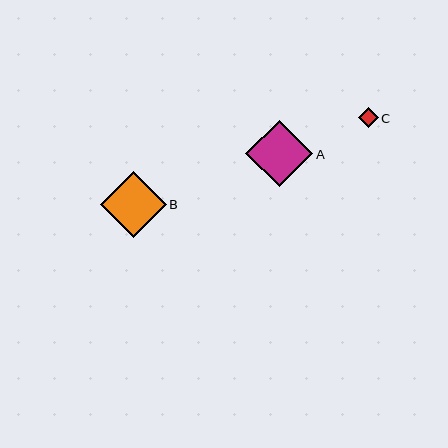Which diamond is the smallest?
Diamond C is the smallest with a size of approximately 20 pixels.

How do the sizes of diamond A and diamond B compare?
Diamond A and diamond B are approximately the same size.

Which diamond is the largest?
Diamond A is the largest with a size of approximately 67 pixels.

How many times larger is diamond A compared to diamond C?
Diamond A is approximately 3.3 times the size of diamond C.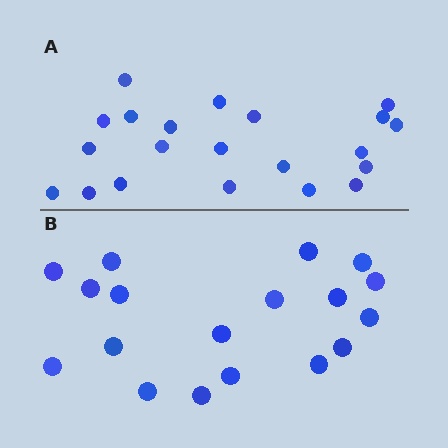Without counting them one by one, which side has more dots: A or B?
Region A (the top region) has more dots.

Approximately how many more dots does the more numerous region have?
Region A has just a few more — roughly 2 or 3 more dots than region B.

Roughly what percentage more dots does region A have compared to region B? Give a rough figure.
About 15% more.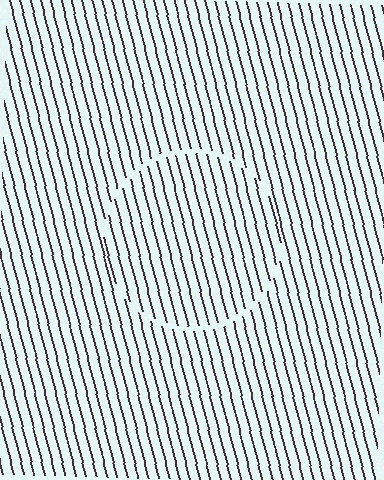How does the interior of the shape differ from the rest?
The interior of the shape contains the same grating, shifted by half a period — the contour is defined by the phase discontinuity where line-ends from the inner and outer gratings abut.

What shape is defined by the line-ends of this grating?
An illusory circle. The interior of the shape contains the same grating, shifted by half a period — the contour is defined by the phase discontinuity where line-ends from the inner and outer gratings abut.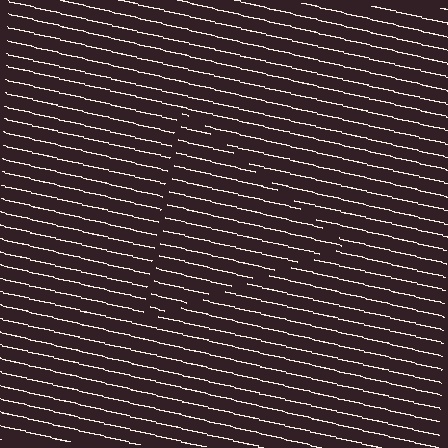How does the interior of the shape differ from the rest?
The interior of the shape contains the same grating, shifted by half a period — the contour is defined by the phase discontinuity where line-ends from the inner and outer gratings abut.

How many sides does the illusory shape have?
3 sides — the line-ends trace a triangle.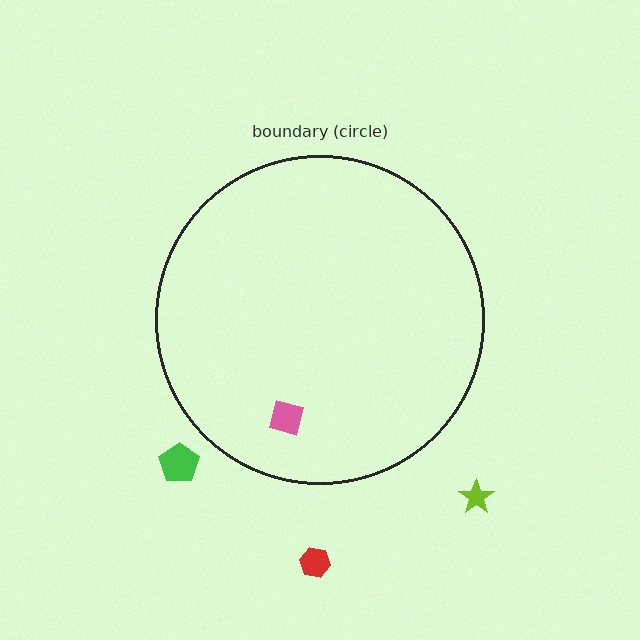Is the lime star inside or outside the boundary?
Outside.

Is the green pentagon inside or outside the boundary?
Outside.